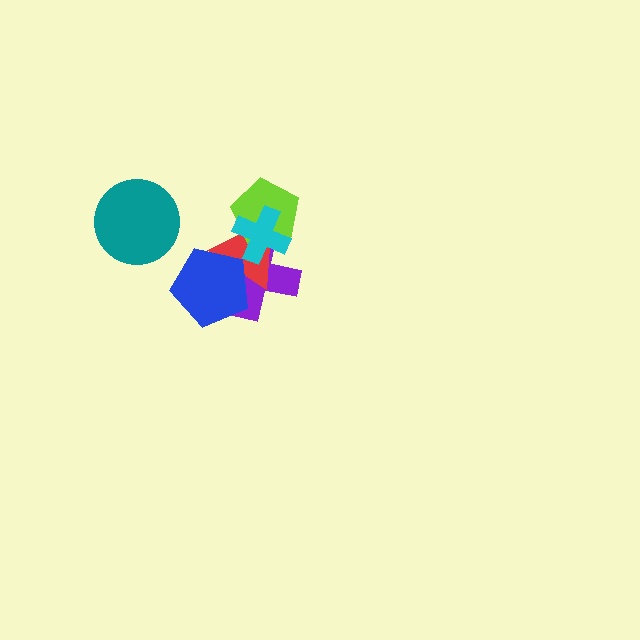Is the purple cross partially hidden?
Yes, it is partially covered by another shape.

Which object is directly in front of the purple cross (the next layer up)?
The red triangle is directly in front of the purple cross.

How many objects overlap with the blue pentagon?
2 objects overlap with the blue pentagon.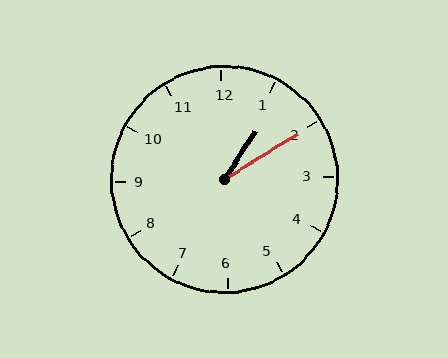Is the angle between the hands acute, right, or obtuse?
It is acute.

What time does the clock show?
1:10.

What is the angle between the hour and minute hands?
Approximately 25 degrees.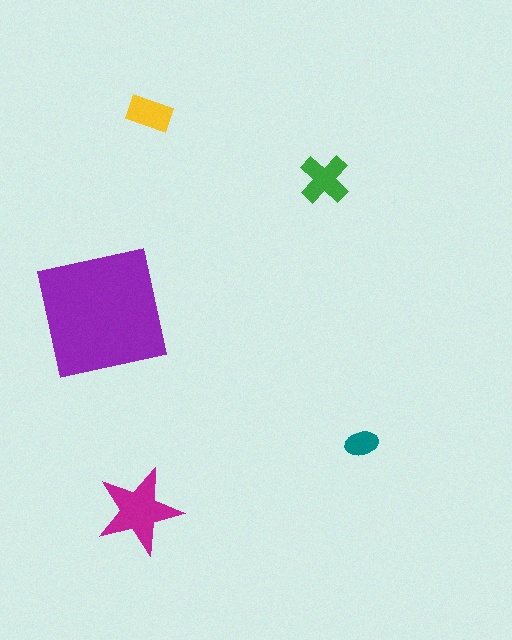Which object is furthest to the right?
The teal ellipse is rightmost.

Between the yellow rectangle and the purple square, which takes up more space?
The purple square.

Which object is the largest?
The purple square.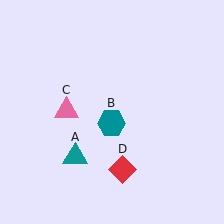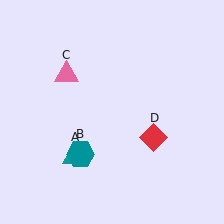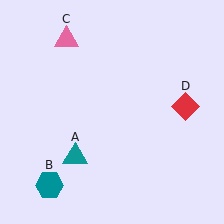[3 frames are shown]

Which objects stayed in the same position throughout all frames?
Teal triangle (object A) remained stationary.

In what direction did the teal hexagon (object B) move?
The teal hexagon (object B) moved down and to the left.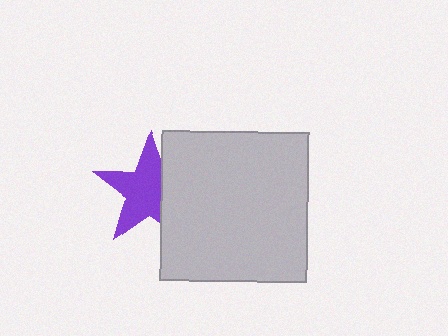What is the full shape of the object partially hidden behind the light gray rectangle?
The partially hidden object is a purple star.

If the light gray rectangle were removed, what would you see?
You would see the complete purple star.